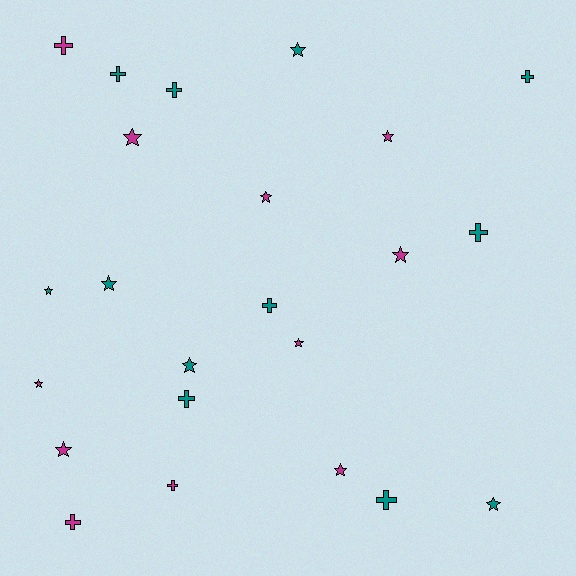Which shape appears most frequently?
Star, with 13 objects.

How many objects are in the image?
There are 23 objects.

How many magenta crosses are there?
There are 3 magenta crosses.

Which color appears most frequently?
Teal, with 12 objects.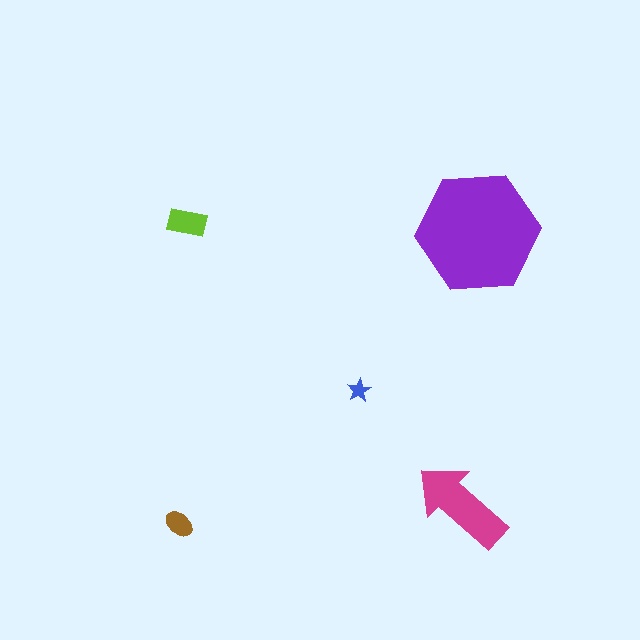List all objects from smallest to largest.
The blue star, the brown ellipse, the lime rectangle, the magenta arrow, the purple hexagon.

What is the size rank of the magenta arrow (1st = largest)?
2nd.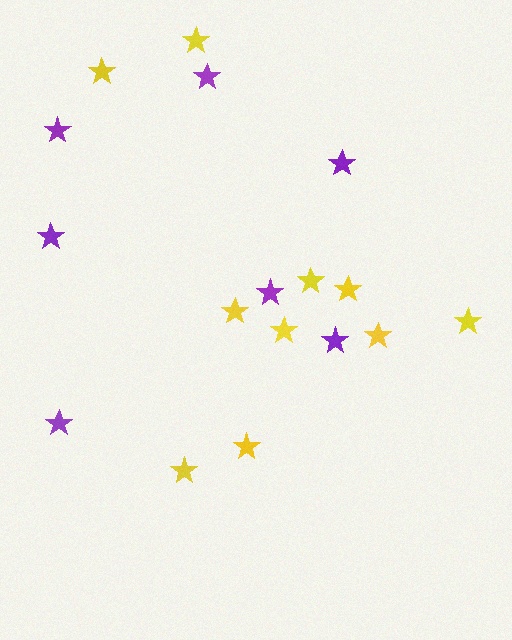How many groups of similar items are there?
There are 2 groups: one group of purple stars (7) and one group of yellow stars (10).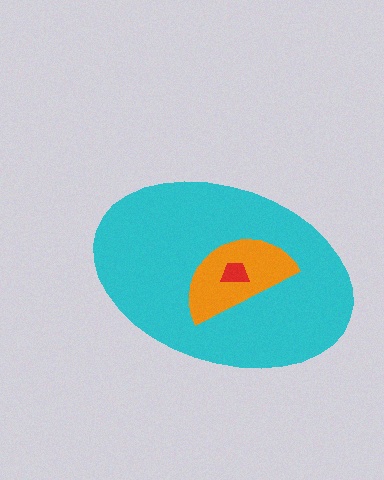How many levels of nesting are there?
3.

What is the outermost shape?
The cyan ellipse.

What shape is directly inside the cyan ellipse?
The orange semicircle.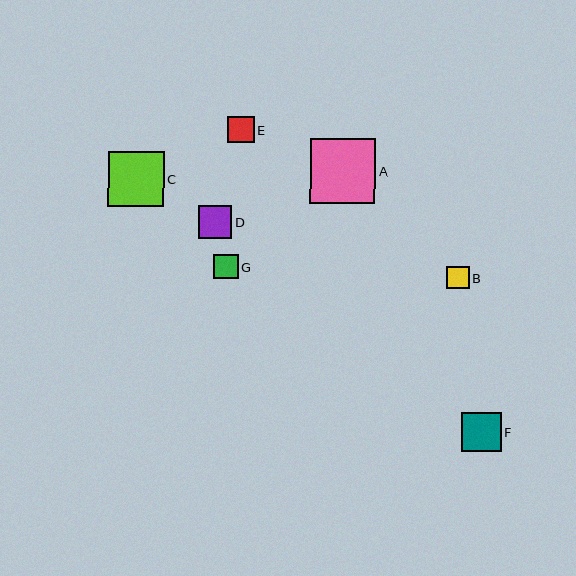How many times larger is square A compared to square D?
Square A is approximately 2.0 times the size of square D.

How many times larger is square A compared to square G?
Square A is approximately 2.7 times the size of square G.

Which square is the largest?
Square A is the largest with a size of approximately 65 pixels.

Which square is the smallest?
Square B is the smallest with a size of approximately 22 pixels.